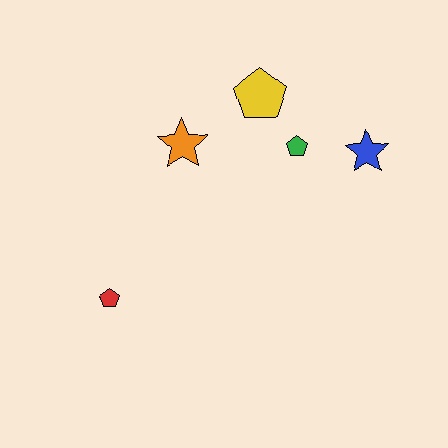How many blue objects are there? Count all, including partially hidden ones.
There is 1 blue object.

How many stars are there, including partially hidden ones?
There are 2 stars.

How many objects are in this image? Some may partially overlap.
There are 5 objects.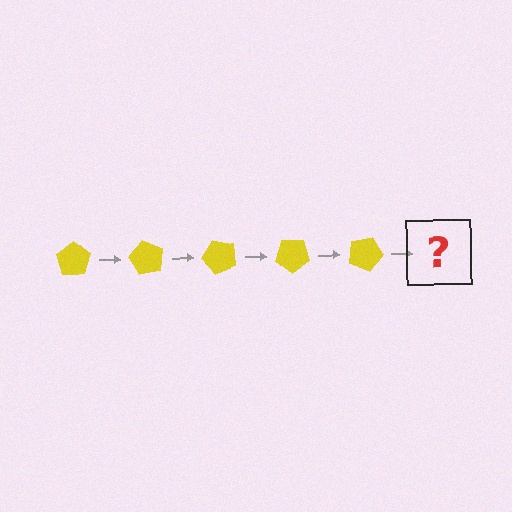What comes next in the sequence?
The next element should be a yellow pentagon rotated 300 degrees.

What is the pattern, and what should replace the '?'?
The pattern is that the pentagon rotates 60 degrees each step. The '?' should be a yellow pentagon rotated 300 degrees.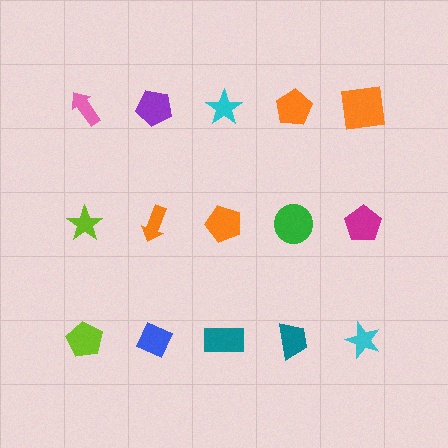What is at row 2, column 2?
An orange arrow.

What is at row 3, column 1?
A lime pentagon.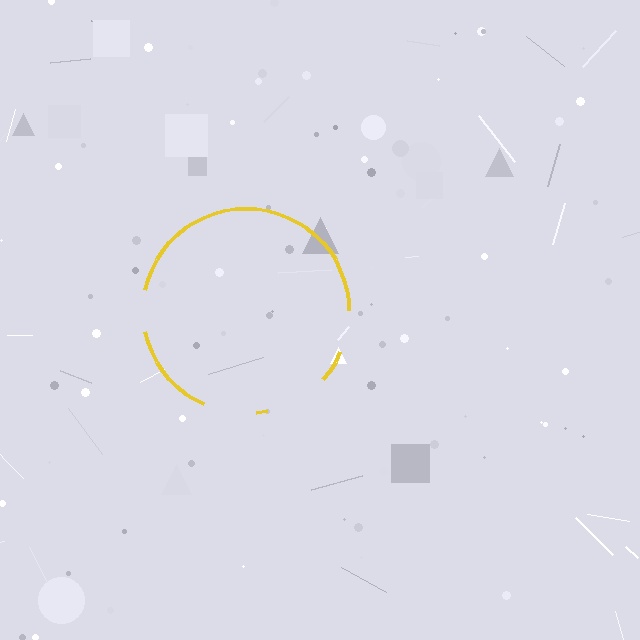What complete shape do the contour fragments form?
The contour fragments form a circle.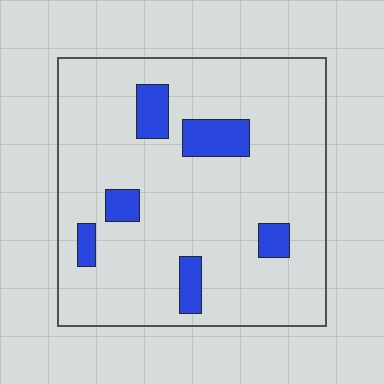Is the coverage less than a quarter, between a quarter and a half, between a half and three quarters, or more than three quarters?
Less than a quarter.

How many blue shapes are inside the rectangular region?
6.